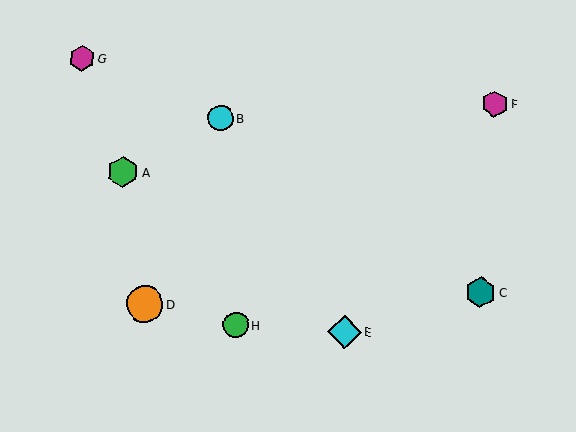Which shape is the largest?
The orange circle (labeled D) is the largest.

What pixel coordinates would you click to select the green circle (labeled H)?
Click at (236, 325) to select the green circle H.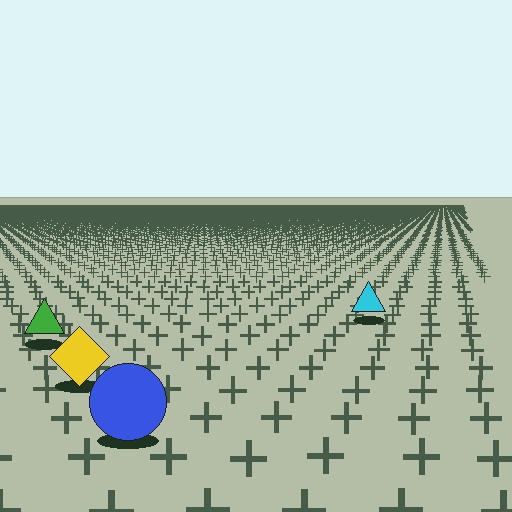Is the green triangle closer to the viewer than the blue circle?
No. The blue circle is closer — you can tell from the texture gradient: the ground texture is coarser near it.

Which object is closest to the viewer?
The blue circle is closest. The texture marks near it are larger and more spread out.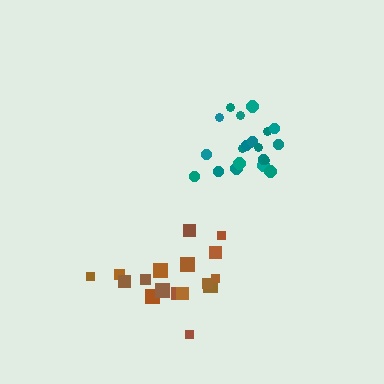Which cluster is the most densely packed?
Teal.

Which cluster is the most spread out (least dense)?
Brown.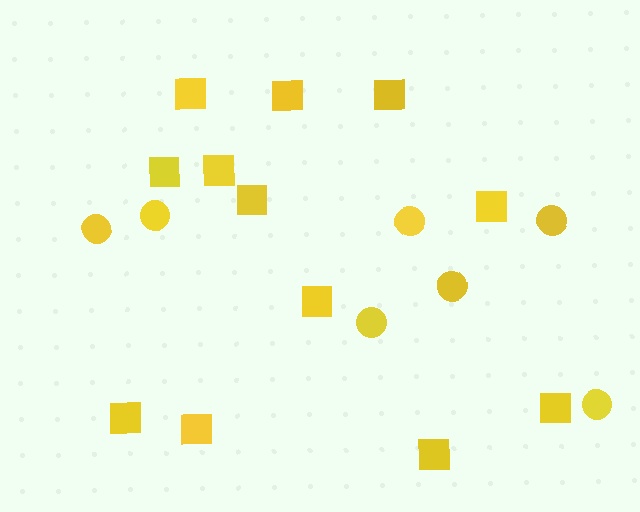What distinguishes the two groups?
There are 2 groups: one group of squares (12) and one group of circles (7).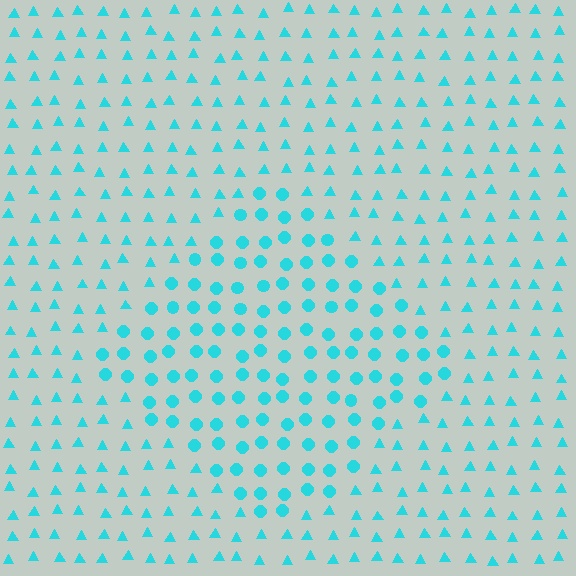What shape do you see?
I see a diamond.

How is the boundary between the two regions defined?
The boundary is defined by a change in element shape: circles inside vs. triangles outside. All elements share the same color and spacing.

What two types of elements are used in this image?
The image uses circles inside the diamond region and triangles outside it.